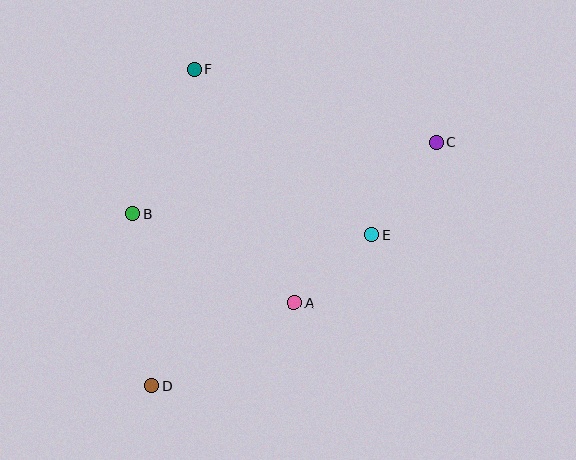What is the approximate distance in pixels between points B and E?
The distance between B and E is approximately 240 pixels.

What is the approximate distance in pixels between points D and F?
The distance between D and F is approximately 319 pixels.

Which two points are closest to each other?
Points A and E are closest to each other.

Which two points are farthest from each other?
Points C and D are farthest from each other.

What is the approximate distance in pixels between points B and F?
The distance between B and F is approximately 157 pixels.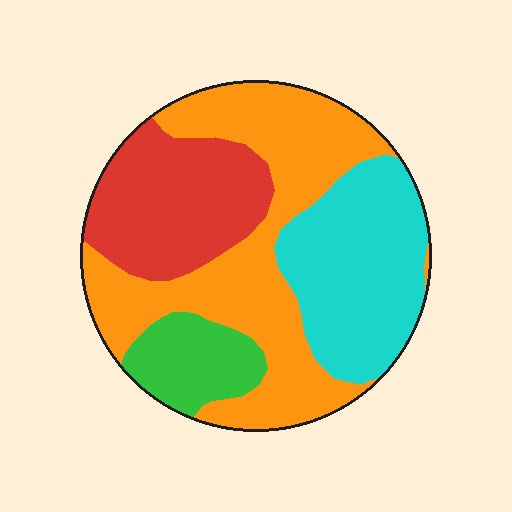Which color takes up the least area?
Green, at roughly 10%.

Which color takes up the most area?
Orange, at roughly 40%.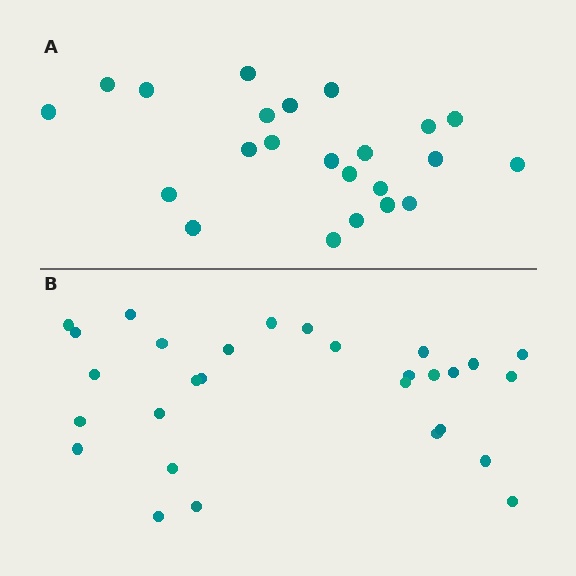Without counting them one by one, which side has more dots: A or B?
Region B (the bottom region) has more dots.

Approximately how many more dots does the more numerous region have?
Region B has about 6 more dots than region A.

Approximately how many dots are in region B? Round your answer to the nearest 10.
About 30 dots. (The exact count is 29, which rounds to 30.)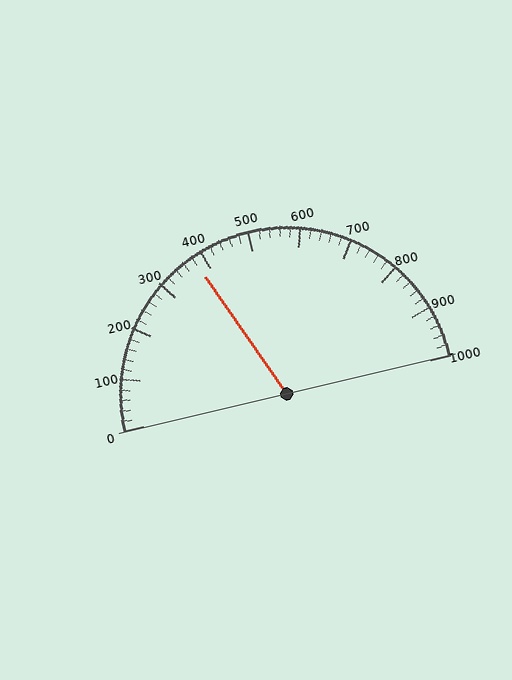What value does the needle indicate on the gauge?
The needle indicates approximately 380.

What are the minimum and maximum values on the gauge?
The gauge ranges from 0 to 1000.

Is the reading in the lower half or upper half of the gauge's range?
The reading is in the lower half of the range (0 to 1000).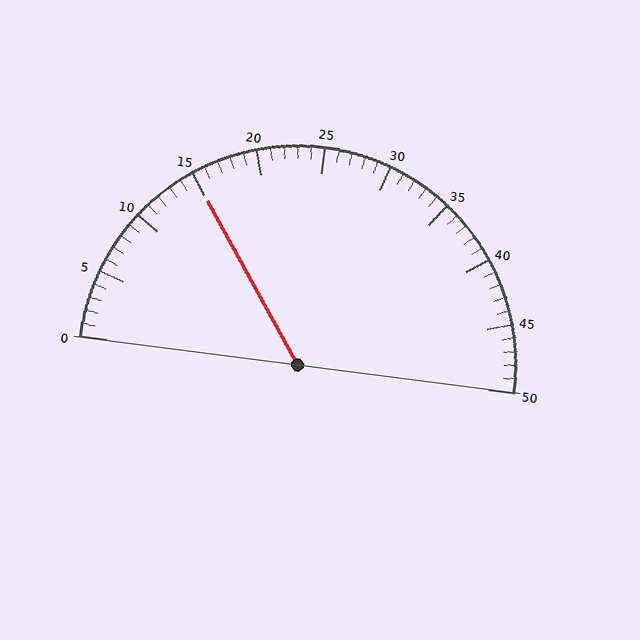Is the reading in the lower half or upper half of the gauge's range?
The reading is in the lower half of the range (0 to 50).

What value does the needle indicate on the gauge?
The needle indicates approximately 15.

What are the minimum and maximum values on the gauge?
The gauge ranges from 0 to 50.